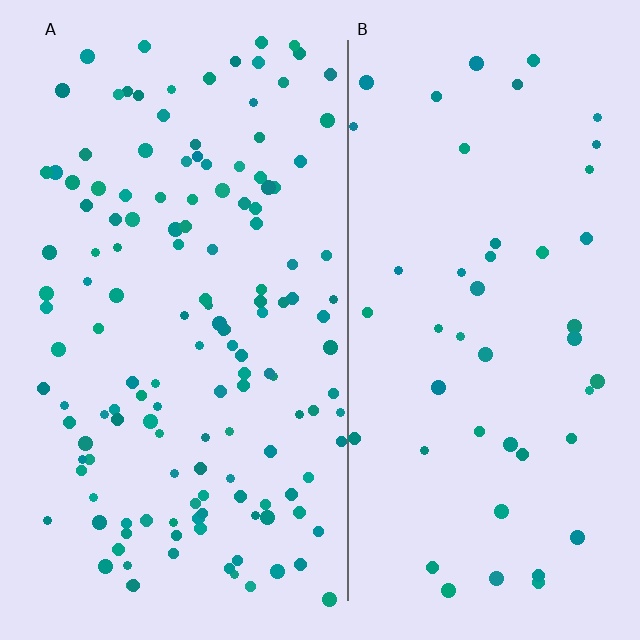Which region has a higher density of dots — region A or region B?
A (the left).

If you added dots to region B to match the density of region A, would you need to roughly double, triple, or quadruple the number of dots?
Approximately triple.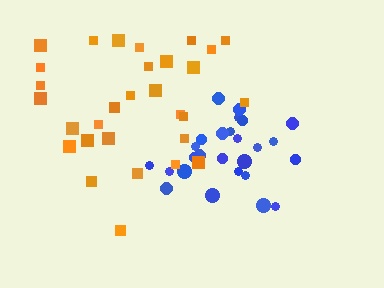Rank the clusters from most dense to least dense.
blue, orange.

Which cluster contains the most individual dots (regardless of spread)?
Orange (30).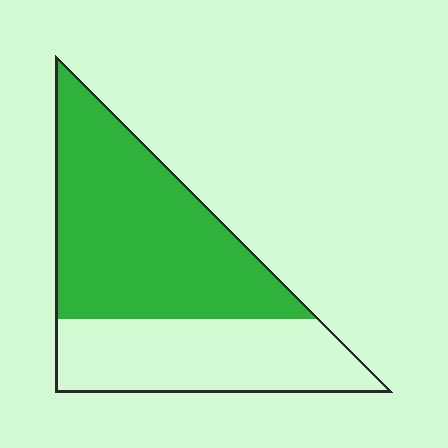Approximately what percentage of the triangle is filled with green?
Approximately 60%.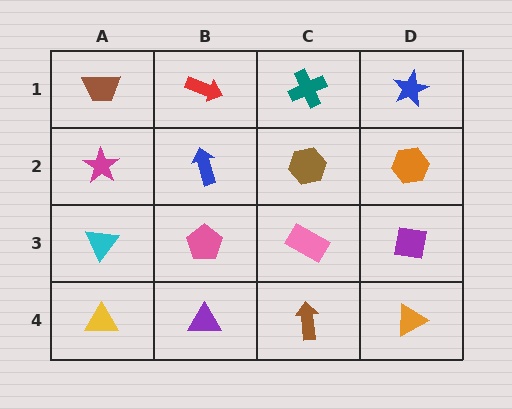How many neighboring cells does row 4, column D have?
2.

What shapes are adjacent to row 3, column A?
A magenta star (row 2, column A), a yellow triangle (row 4, column A), a pink pentagon (row 3, column B).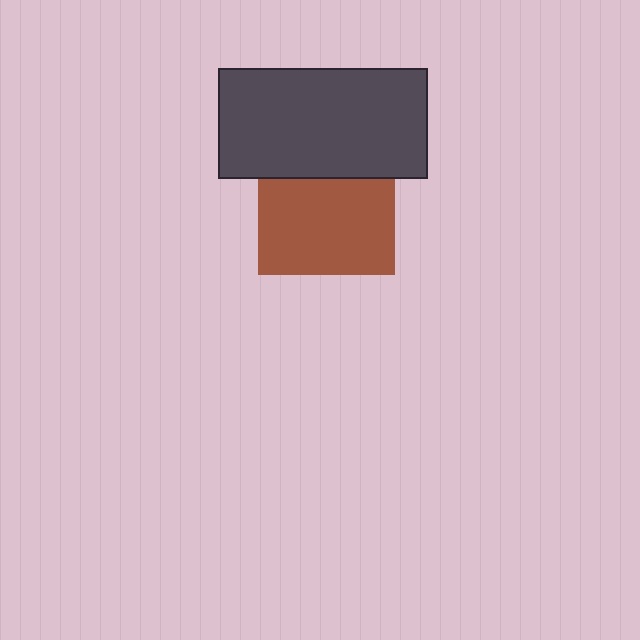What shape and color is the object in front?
The object in front is a dark gray rectangle.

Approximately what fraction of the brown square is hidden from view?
Roughly 30% of the brown square is hidden behind the dark gray rectangle.